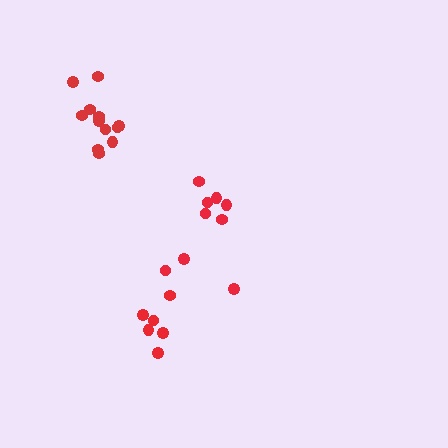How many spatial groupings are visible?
There are 3 spatial groupings.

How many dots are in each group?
Group 1: 6 dots, Group 2: 9 dots, Group 3: 12 dots (27 total).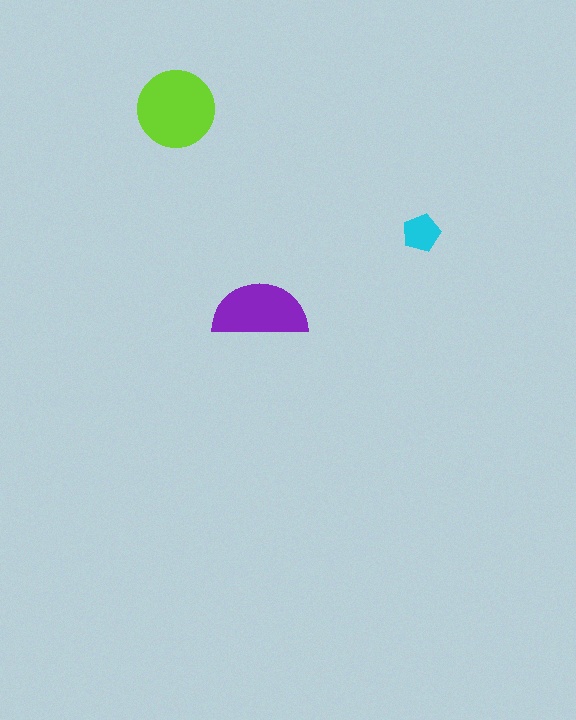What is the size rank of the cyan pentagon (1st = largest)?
3rd.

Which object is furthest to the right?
The cyan pentagon is rightmost.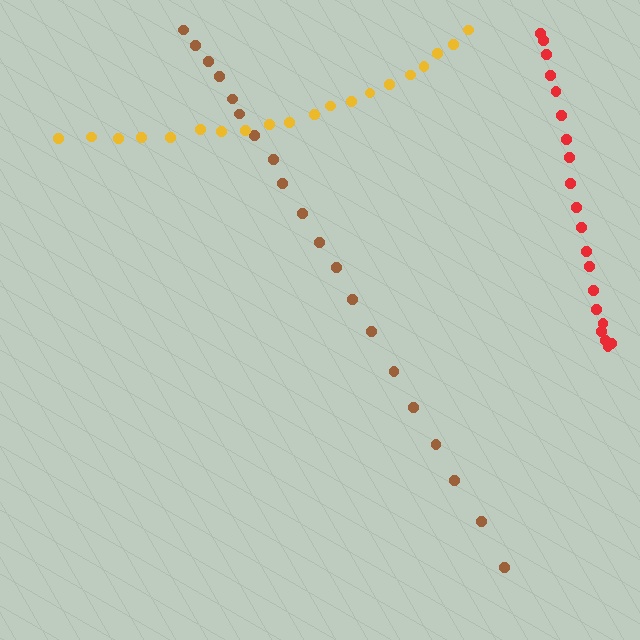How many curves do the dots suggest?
There are 3 distinct paths.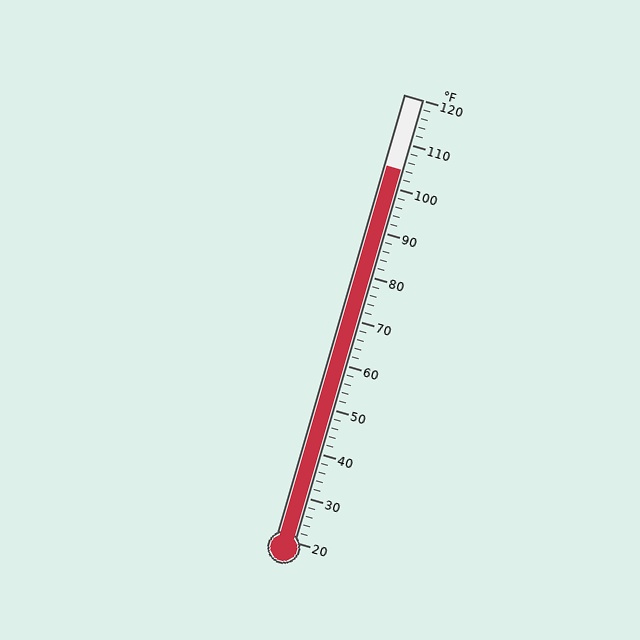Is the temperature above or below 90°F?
The temperature is above 90°F.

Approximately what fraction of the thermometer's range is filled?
The thermometer is filled to approximately 85% of its range.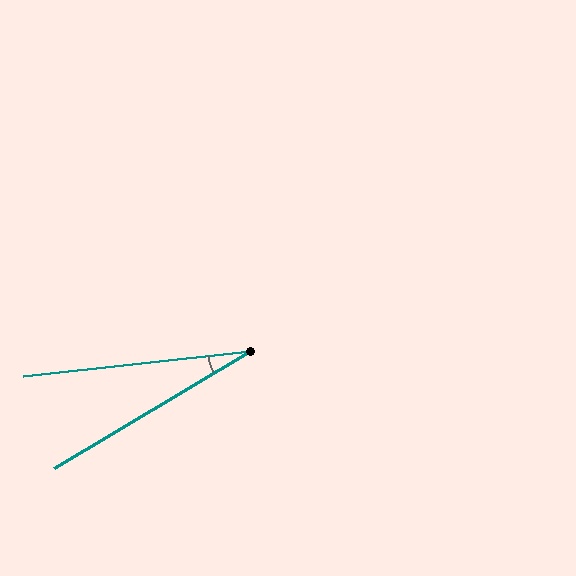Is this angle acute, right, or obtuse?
It is acute.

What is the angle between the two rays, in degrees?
Approximately 24 degrees.